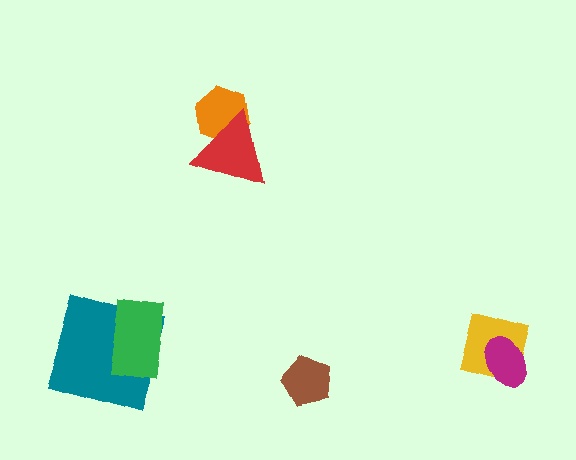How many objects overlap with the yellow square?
1 object overlaps with the yellow square.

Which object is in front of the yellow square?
The magenta ellipse is in front of the yellow square.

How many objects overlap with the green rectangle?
1 object overlaps with the green rectangle.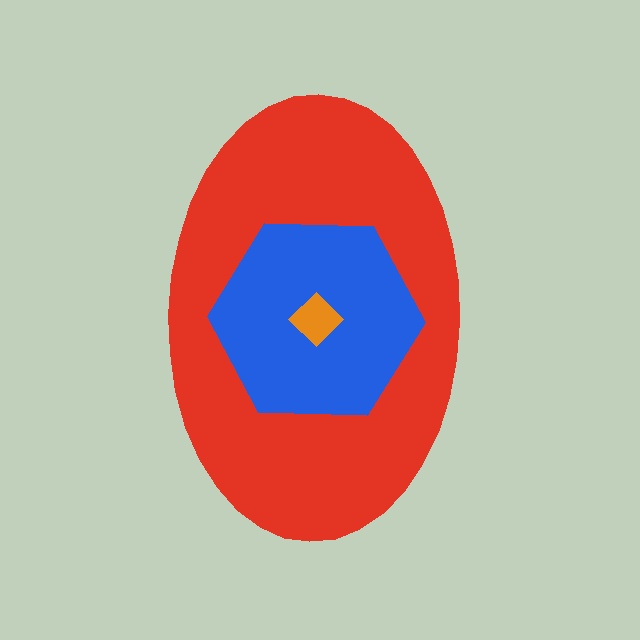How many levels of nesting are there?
3.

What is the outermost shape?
The red ellipse.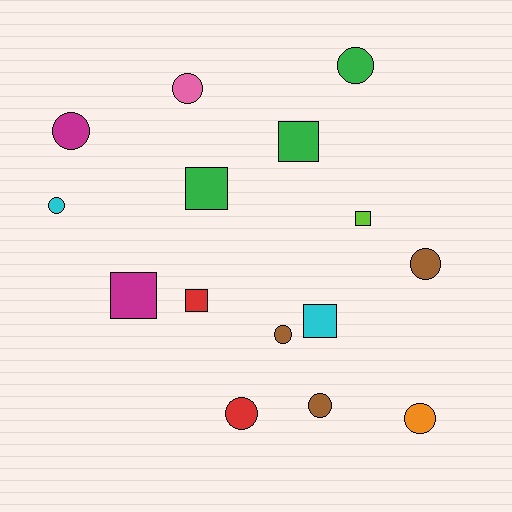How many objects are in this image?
There are 15 objects.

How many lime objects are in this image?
There is 1 lime object.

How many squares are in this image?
There are 6 squares.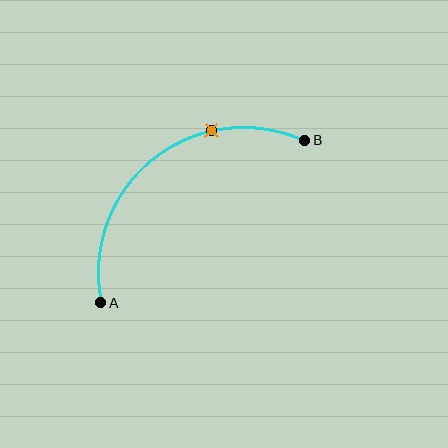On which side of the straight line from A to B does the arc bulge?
The arc bulges above and to the left of the straight line connecting A and B.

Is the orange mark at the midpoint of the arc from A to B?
No. The orange mark lies on the arc but is closer to endpoint B. The arc midpoint would be at the point on the curve equidistant along the arc from both A and B.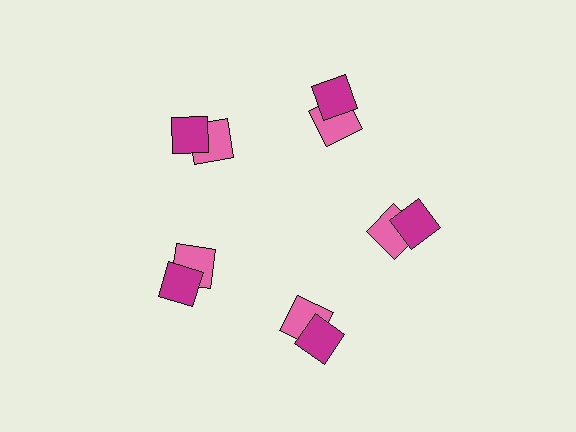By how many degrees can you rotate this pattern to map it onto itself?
The pattern maps onto itself every 72 degrees of rotation.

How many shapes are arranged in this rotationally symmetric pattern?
There are 10 shapes, arranged in 5 groups of 2.